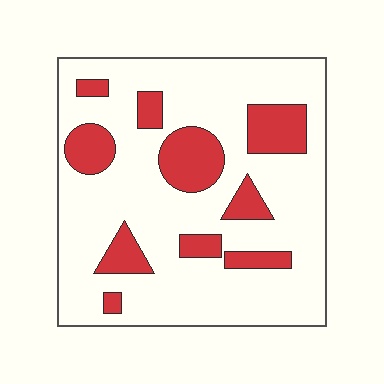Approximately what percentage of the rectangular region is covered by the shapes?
Approximately 20%.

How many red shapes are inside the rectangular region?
10.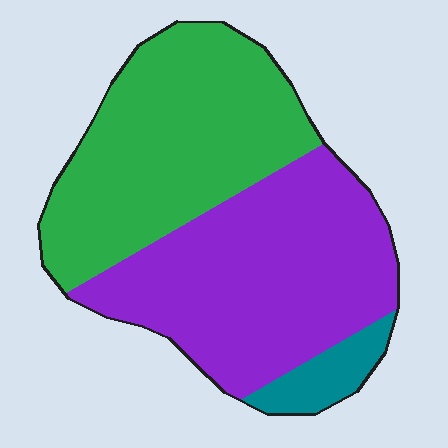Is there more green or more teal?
Green.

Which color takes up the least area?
Teal, at roughly 5%.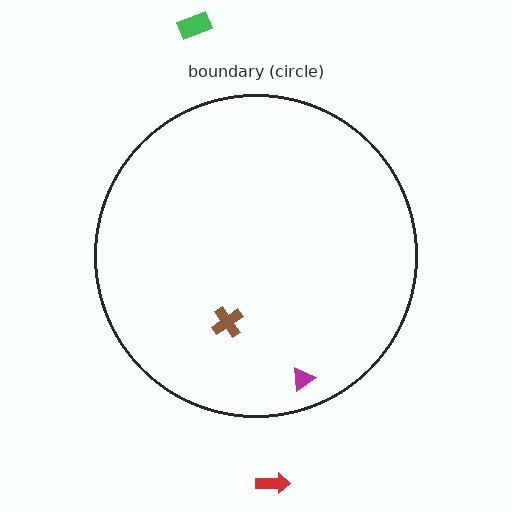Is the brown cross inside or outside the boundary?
Inside.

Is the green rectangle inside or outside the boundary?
Outside.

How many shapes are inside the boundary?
2 inside, 2 outside.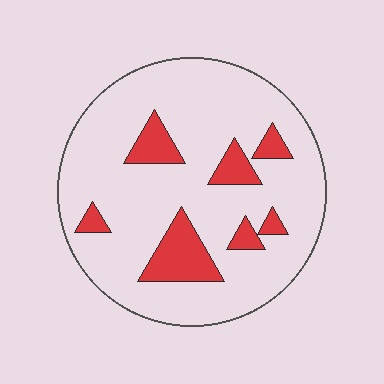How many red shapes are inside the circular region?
7.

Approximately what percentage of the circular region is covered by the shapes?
Approximately 15%.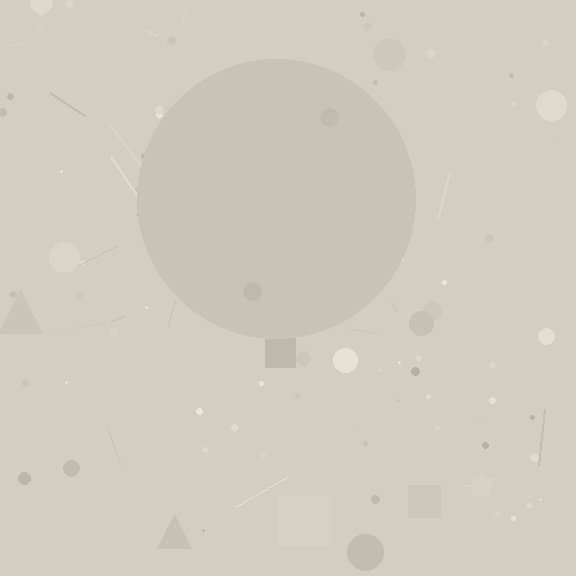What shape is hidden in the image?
A circle is hidden in the image.